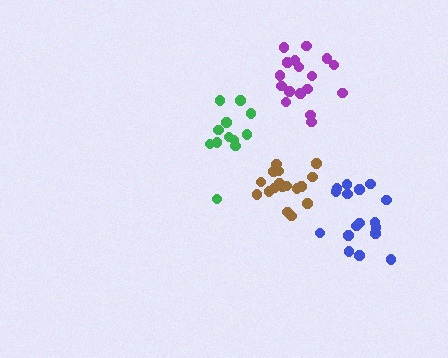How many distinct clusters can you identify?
There are 4 distinct clusters.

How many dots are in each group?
Group 1: 17 dots, Group 2: 12 dots, Group 3: 17 dots, Group 4: 17 dots (63 total).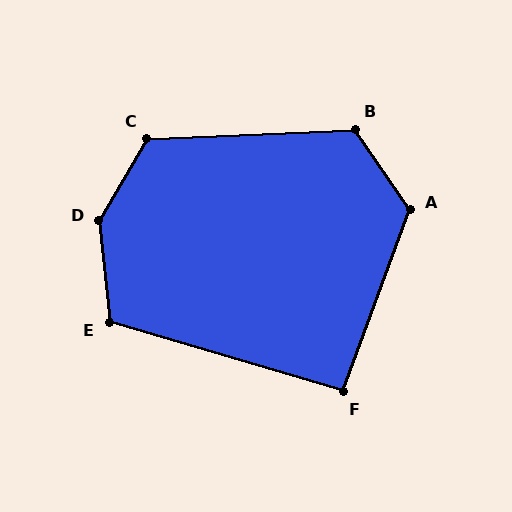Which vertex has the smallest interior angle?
F, at approximately 94 degrees.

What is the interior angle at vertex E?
Approximately 112 degrees (obtuse).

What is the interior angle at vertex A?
Approximately 126 degrees (obtuse).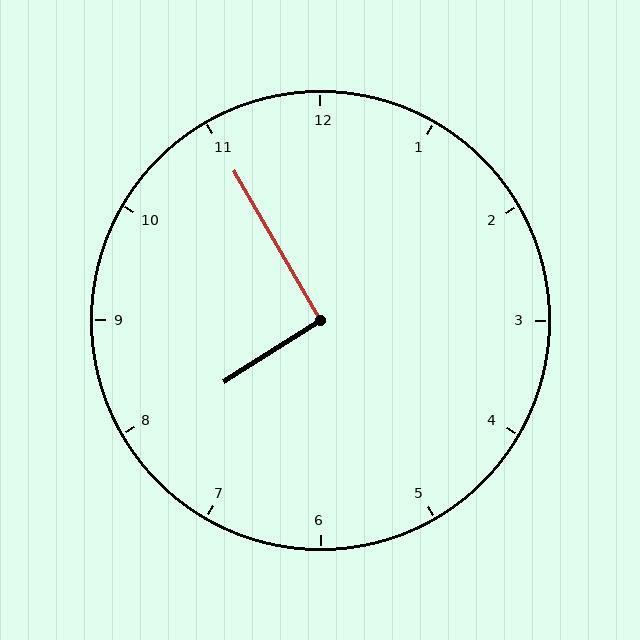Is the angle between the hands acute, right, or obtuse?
It is right.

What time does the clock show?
7:55.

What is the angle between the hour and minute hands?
Approximately 92 degrees.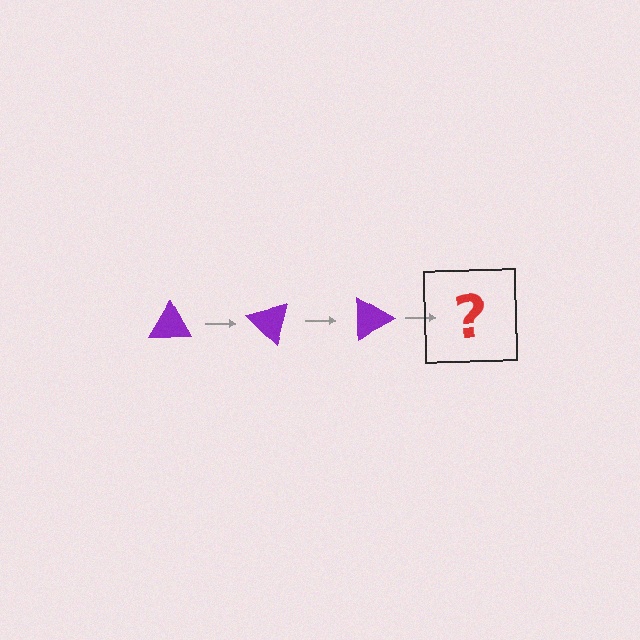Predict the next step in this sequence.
The next step is a purple triangle rotated 135 degrees.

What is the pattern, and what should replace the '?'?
The pattern is that the triangle rotates 45 degrees each step. The '?' should be a purple triangle rotated 135 degrees.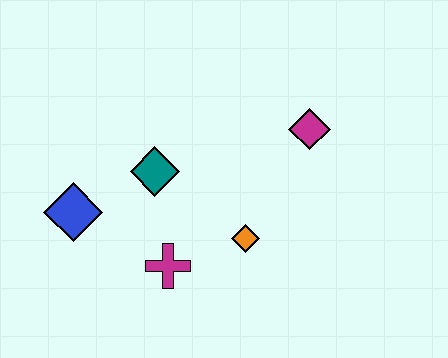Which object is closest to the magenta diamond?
The orange diamond is closest to the magenta diamond.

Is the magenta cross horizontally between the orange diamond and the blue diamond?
Yes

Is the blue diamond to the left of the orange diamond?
Yes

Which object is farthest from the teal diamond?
The magenta diamond is farthest from the teal diamond.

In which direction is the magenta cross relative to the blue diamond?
The magenta cross is to the right of the blue diamond.